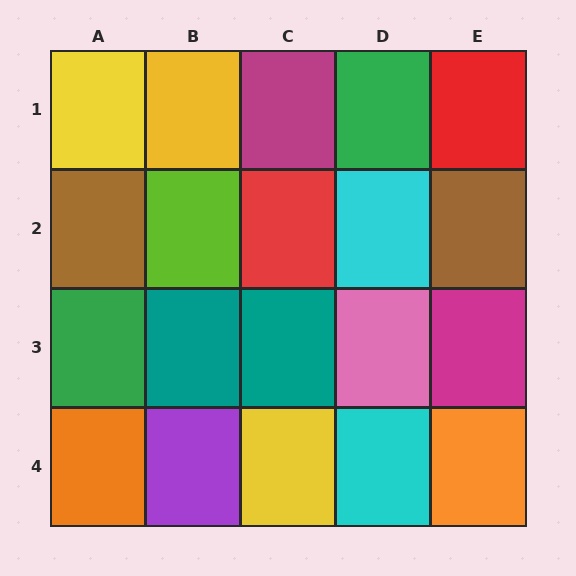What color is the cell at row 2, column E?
Brown.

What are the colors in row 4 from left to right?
Orange, purple, yellow, cyan, orange.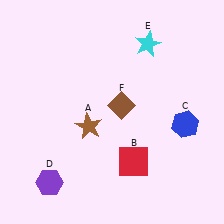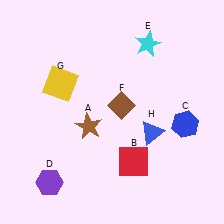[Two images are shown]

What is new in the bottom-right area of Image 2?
A blue triangle (H) was added in the bottom-right area of Image 2.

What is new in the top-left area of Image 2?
A yellow square (G) was added in the top-left area of Image 2.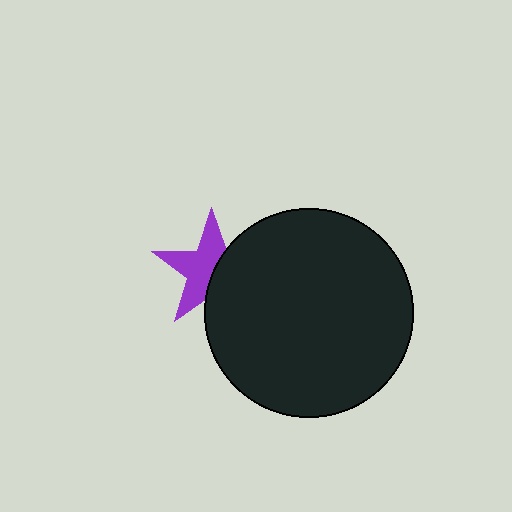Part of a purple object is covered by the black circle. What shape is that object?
It is a star.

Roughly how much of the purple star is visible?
About half of it is visible (roughly 58%).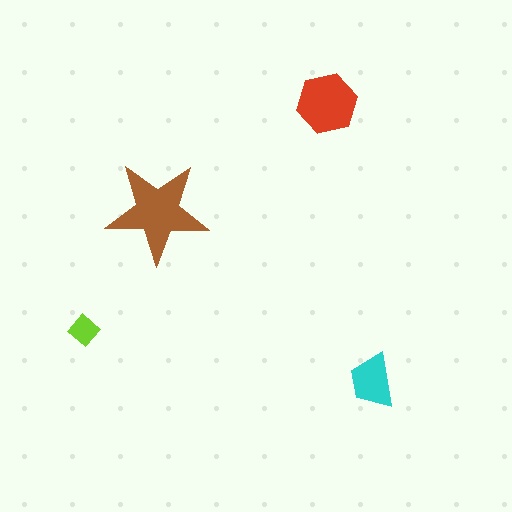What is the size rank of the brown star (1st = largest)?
1st.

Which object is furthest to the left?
The lime diamond is leftmost.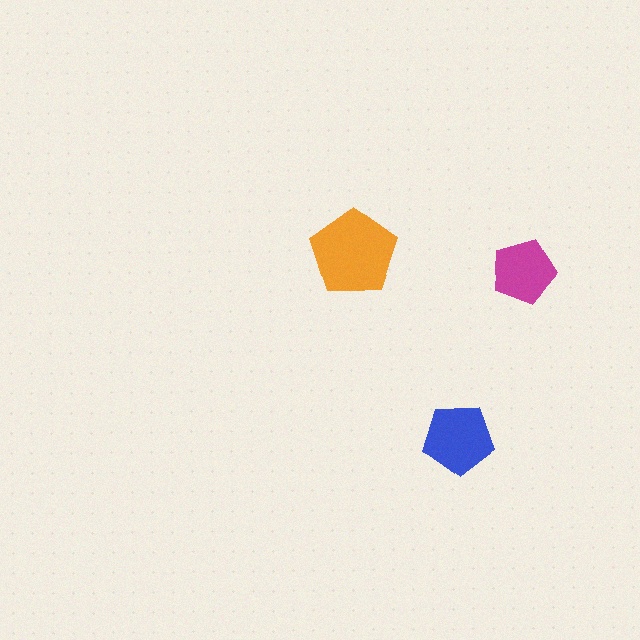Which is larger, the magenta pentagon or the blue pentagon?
The blue one.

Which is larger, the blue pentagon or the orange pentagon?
The orange one.